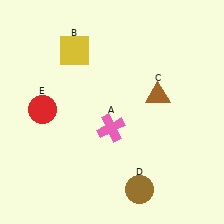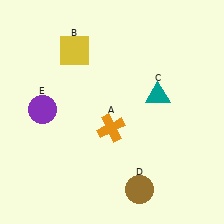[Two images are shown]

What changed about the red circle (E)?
In Image 1, E is red. In Image 2, it changed to purple.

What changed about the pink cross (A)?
In Image 1, A is pink. In Image 2, it changed to orange.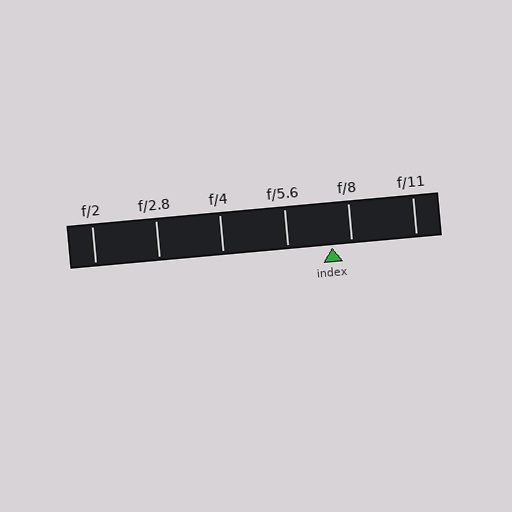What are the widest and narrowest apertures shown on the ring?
The widest aperture shown is f/2 and the narrowest is f/11.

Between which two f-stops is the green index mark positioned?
The index mark is between f/5.6 and f/8.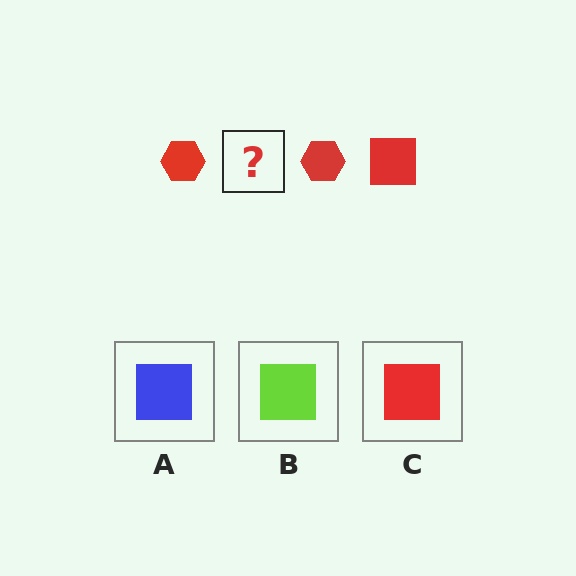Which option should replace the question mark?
Option C.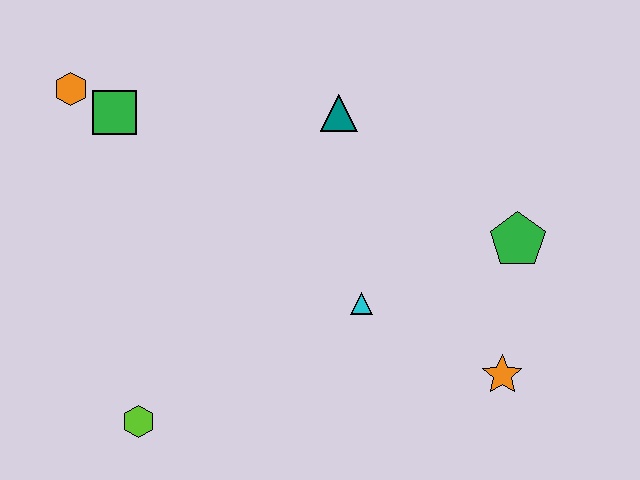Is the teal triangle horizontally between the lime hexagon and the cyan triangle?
Yes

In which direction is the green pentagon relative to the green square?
The green pentagon is to the right of the green square.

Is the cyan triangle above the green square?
No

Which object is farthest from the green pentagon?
The orange hexagon is farthest from the green pentagon.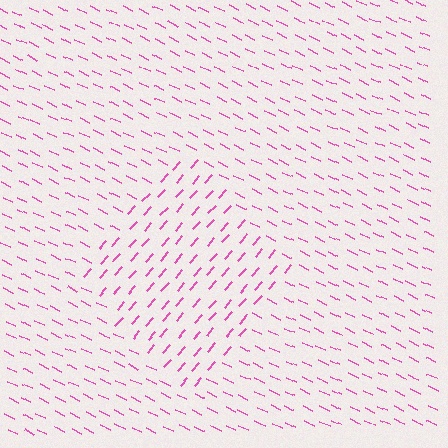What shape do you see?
I see a diamond.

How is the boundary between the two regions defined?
The boundary is defined purely by a change in line orientation (approximately 76 degrees difference). All lines are the same color and thickness.